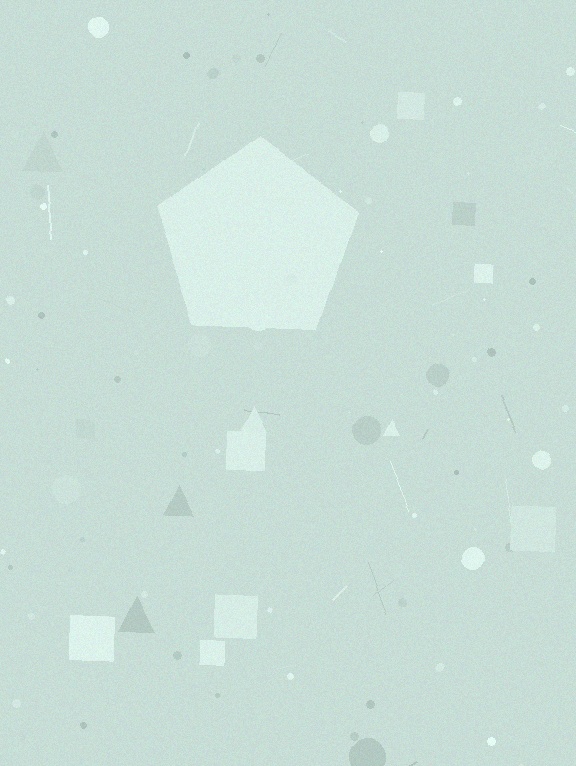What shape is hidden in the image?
A pentagon is hidden in the image.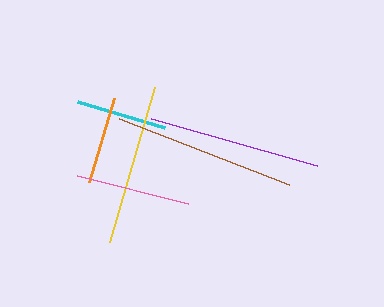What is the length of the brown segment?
The brown segment is approximately 183 pixels long.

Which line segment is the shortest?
The orange line is the shortest at approximately 87 pixels.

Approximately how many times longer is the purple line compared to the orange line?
The purple line is approximately 2.0 times the length of the orange line.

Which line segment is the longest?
The brown line is the longest at approximately 183 pixels.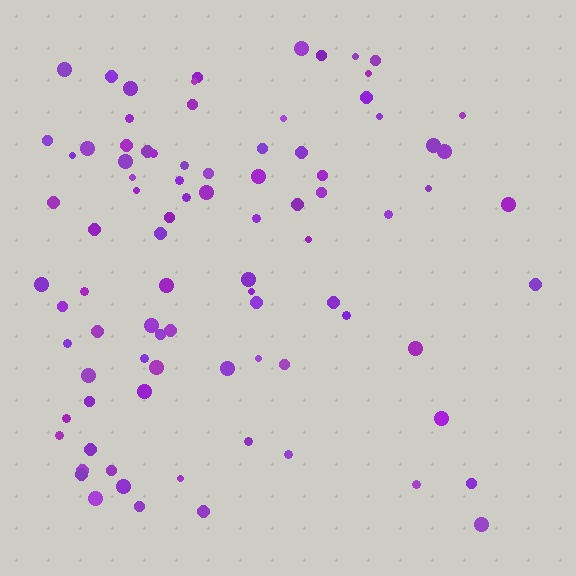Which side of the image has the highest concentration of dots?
The left.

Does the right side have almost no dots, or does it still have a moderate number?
Still a moderate number, just noticeably fewer than the left.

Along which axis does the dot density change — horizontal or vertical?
Horizontal.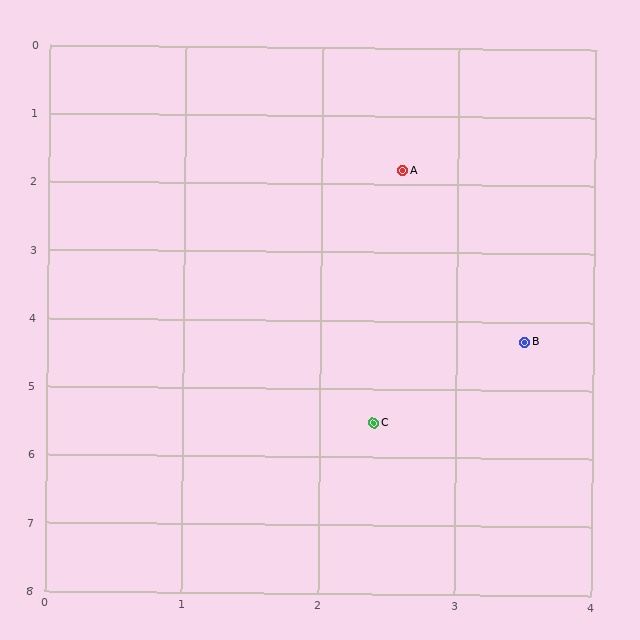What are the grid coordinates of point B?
Point B is at approximately (3.5, 4.3).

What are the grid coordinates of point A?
Point A is at approximately (2.6, 1.8).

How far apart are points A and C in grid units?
Points A and C are about 3.7 grid units apart.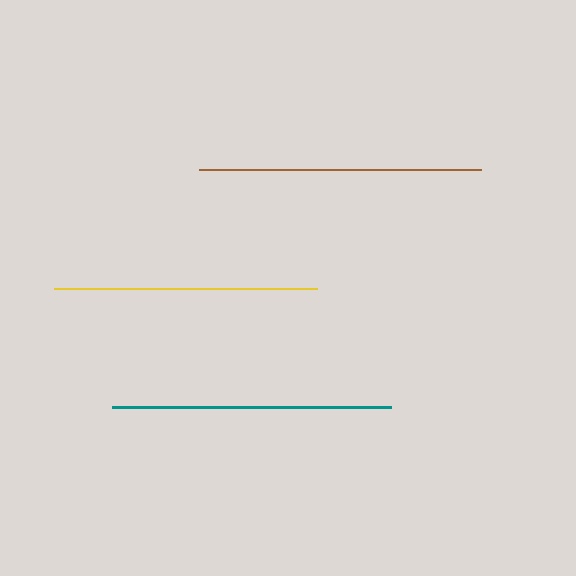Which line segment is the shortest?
The yellow line is the shortest at approximately 264 pixels.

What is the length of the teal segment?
The teal segment is approximately 279 pixels long.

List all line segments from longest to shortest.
From longest to shortest: brown, teal, yellow.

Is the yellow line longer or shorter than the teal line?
The teal line is longer than the yellow line.